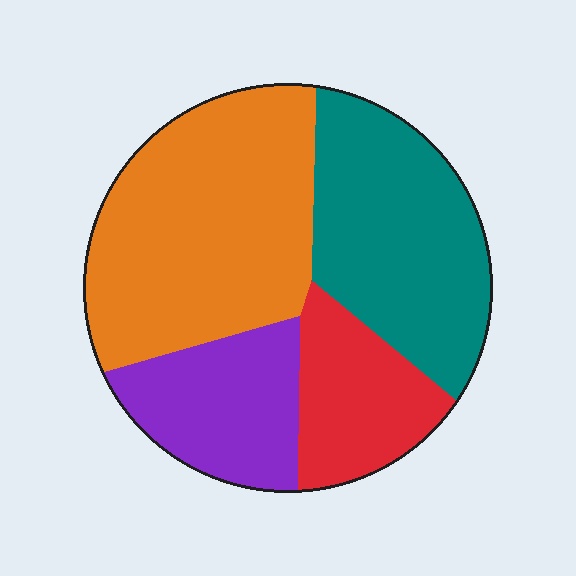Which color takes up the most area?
Orange, at roughly 40%.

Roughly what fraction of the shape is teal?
Teal takes up about one quarter (1/4) of the shape.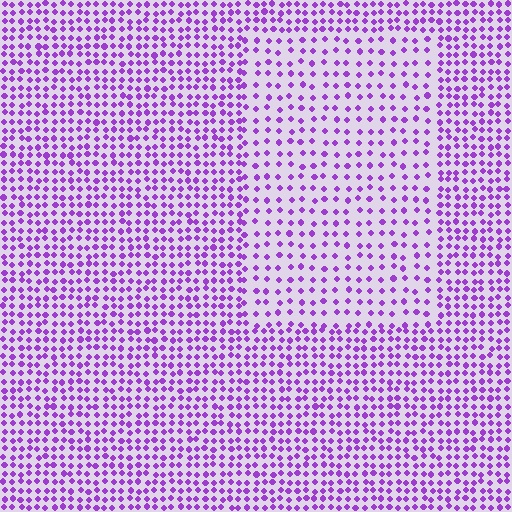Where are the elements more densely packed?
The elements are more densely packed outside the rectangle boundary.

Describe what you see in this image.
The image contains small purple elements arranged at two different densities. A rectangle-shaped region is visible where the elements are less densely packed than the surrounding area.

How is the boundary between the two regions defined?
The boundary is defined by a change in element density (approximately 1.8x ratio). All elements are the same color, size, and shape.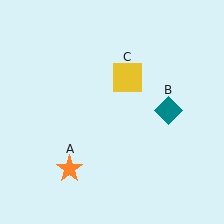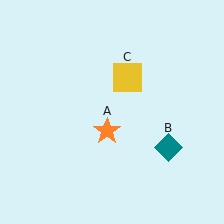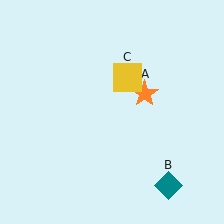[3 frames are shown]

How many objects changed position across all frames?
2 objects changed position: orange star (object A), teal diamond (object B).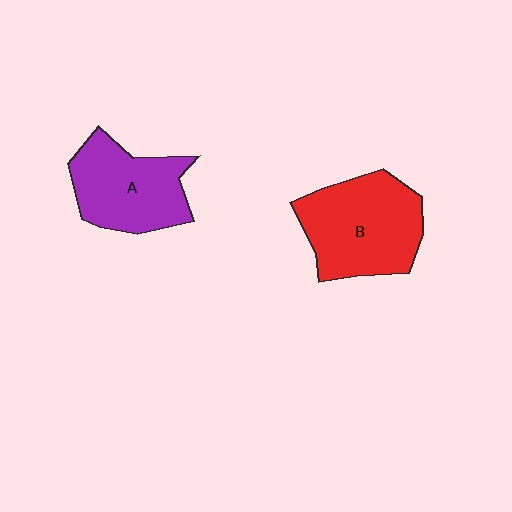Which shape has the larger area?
Shape B (red).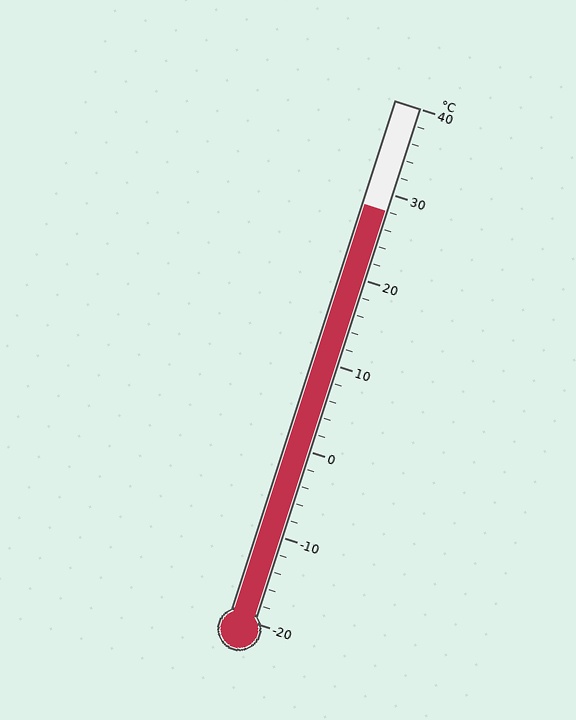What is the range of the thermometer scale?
The thermometer scale ranges from -20°C to 40°C.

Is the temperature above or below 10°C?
The temperature is above 10°C.